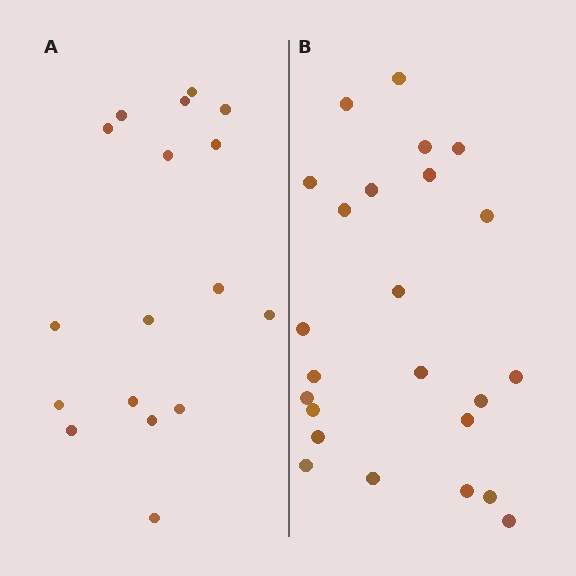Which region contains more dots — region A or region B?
Region B (the right region) has more dots.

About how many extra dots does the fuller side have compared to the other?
Region B has roughly 8 or so more dots than region A.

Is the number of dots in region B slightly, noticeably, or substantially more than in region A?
Region B has noticeably more, but not dramatically so. The ratio is roughly 1.4 to 1.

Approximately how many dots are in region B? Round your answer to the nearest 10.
About 20 dots. (The exact count is 24, which rounds to 20.)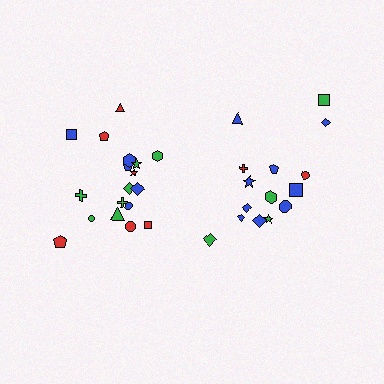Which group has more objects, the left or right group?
The left group.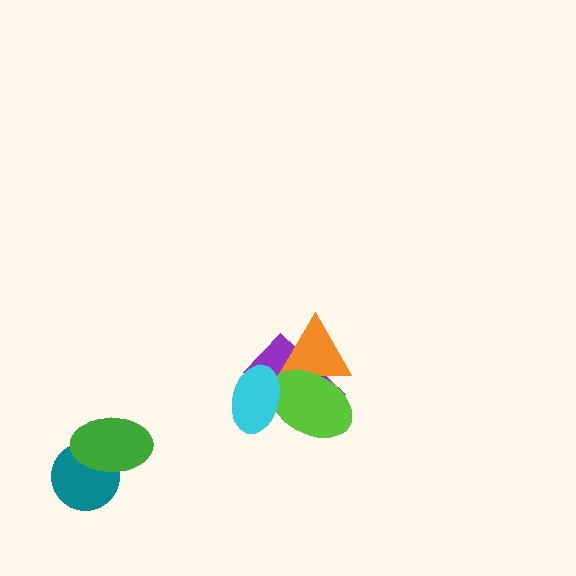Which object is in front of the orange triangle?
The lime ellipse is in front of the orange triangle.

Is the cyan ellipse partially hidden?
No, no other shape covers it.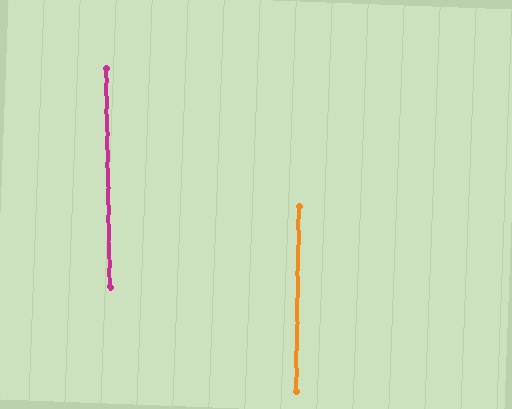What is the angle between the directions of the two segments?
Approximately 2 degrees.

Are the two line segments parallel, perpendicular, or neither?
Parallel — their directions differ by only 2.0°.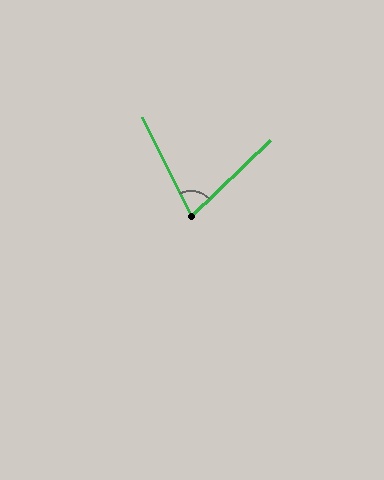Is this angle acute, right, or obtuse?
It is acute.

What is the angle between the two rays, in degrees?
Approximately 73 degrees.